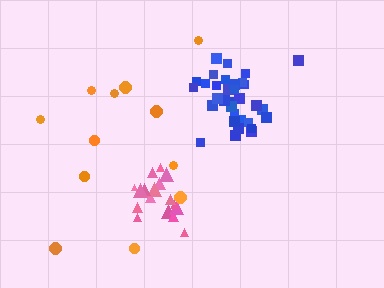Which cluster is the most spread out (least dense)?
Orange.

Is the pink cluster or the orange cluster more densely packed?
Pink.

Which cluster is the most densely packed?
Blue.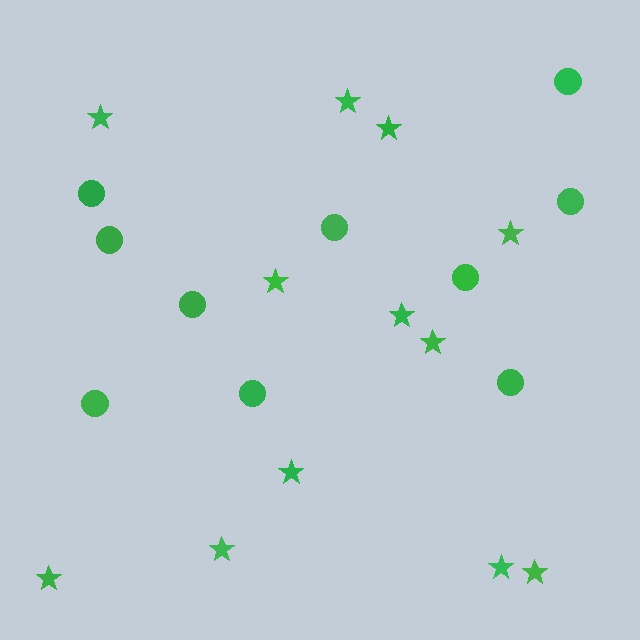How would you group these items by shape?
There are 2 groups: one group of circles (10) and one group of stars (12).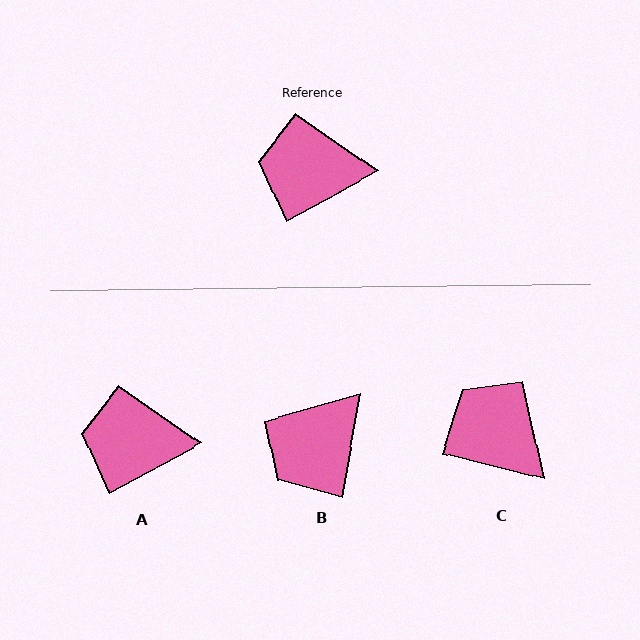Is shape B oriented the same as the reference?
No, it is off by about 51 degrees.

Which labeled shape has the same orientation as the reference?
A.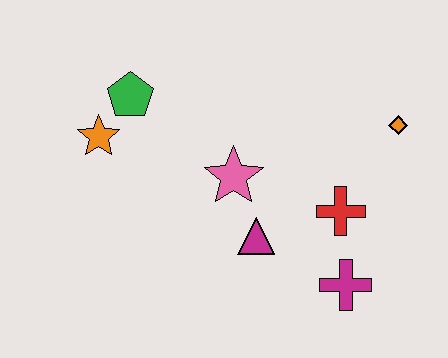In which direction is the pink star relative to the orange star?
The pink star is to the right of the orange star.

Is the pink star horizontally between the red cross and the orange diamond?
No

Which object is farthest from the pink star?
The orange diamond is farthest from the pink star.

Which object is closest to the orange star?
The green pentagon is closest to the orange star.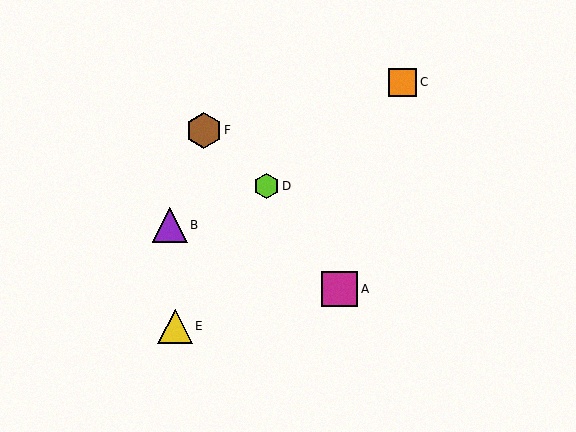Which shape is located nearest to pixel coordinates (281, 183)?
The lime hexagon (labeled D) at (266, 186) is nearest to that location.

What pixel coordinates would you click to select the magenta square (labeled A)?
Click at (340, 289) to select the magenta square A.